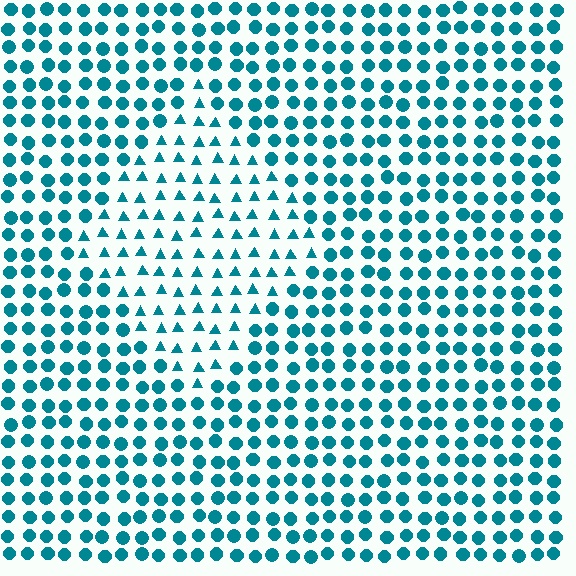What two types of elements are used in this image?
The image uses triangles inside the diamond region and circles outside it.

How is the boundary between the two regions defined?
The boundary is defined by a change in element shape: triangles inside vs. circles outside. All elements share the same color and spacing.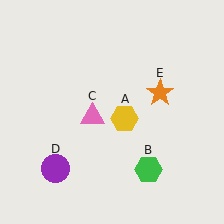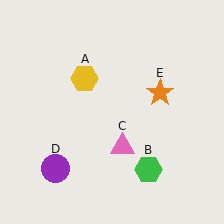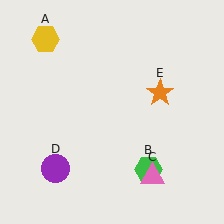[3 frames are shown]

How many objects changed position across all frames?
2 objects changed position: yellow hexagon (object A), pink triangle (object C).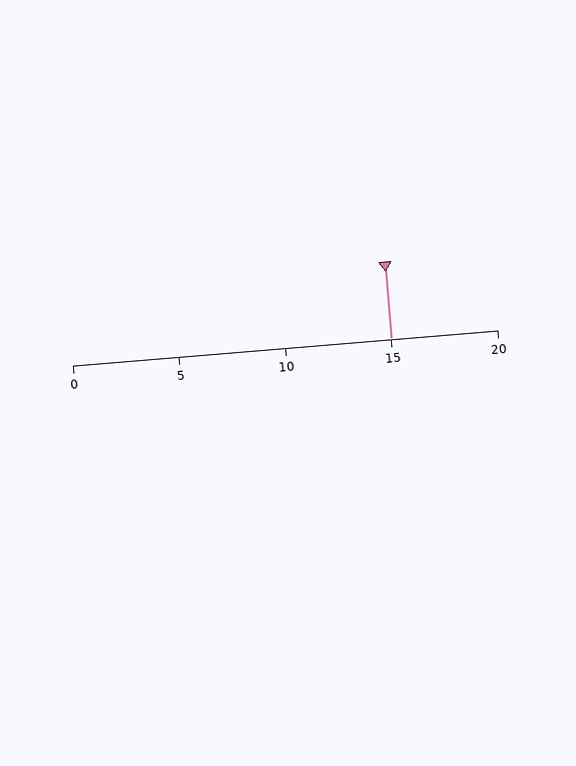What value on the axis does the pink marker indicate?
The marker indicates approximately 15.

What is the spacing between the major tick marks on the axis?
The major ticks are spaced 5 apart.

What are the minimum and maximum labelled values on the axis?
The axis runs from 0 to 20.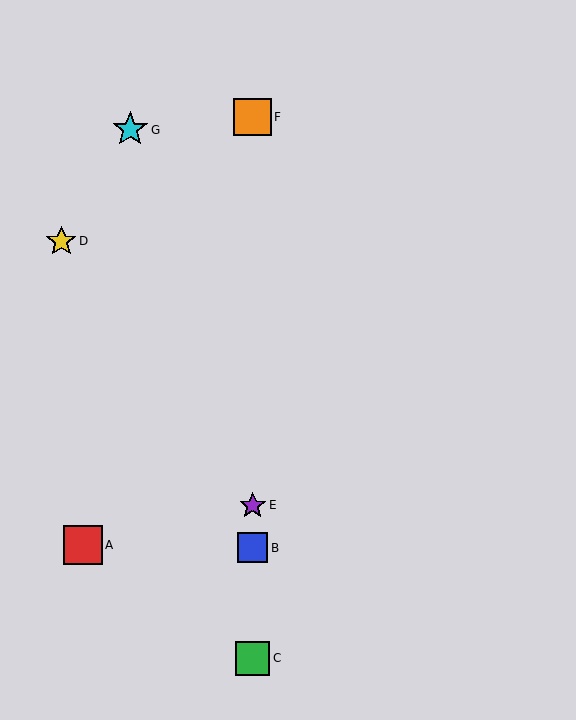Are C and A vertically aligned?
No, C is at x≈253 and A is at x≈83.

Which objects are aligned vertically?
Objects B, C, E, F are aligned vertically.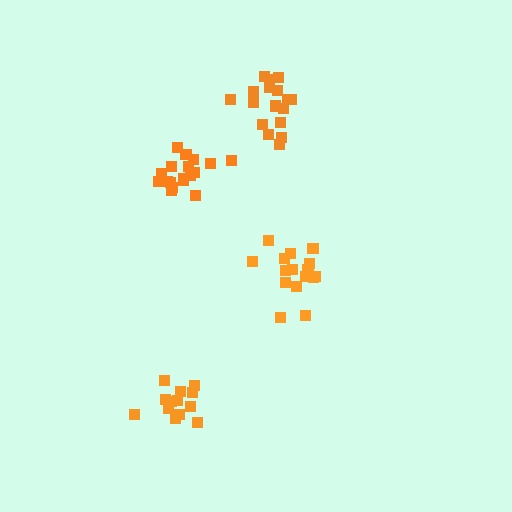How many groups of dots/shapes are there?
There are 4 groups.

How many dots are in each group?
Group 1: 13 dots, Group 2: 17 dots, Group 3: 18 dots, Group 4: 19 dots (67 total).